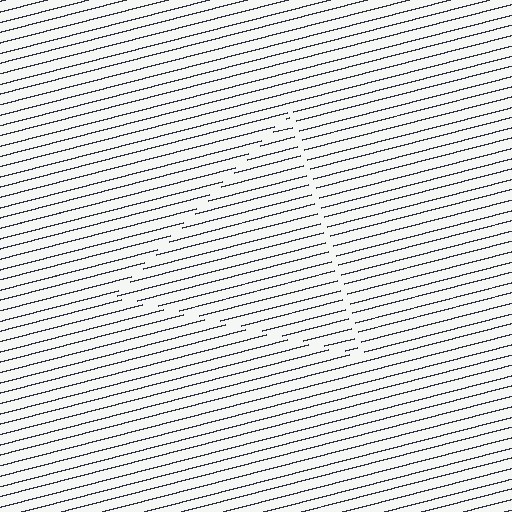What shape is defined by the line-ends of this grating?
An illusory triangle. The interior of the shape contains the same grating, shifted by half a period — the contour is defined by the phase discontinuity where line-ends from the inner and outer gratings abut.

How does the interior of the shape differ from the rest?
The interior of the shape contains the same grating, shifted by half a period — the contour is defined by the phase discontinuity where line-ends from the inner and outer gratings abut.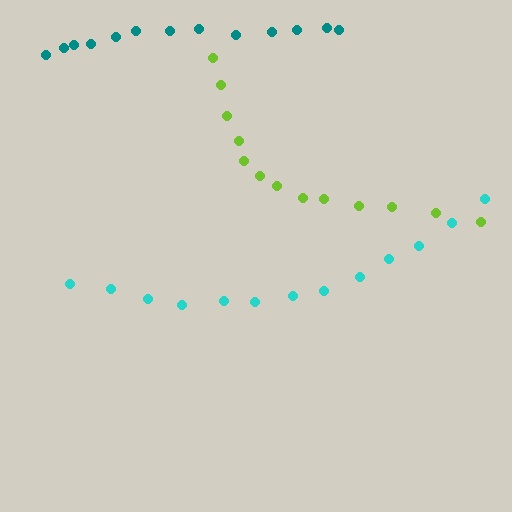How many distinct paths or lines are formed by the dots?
There are 3 distinct paths.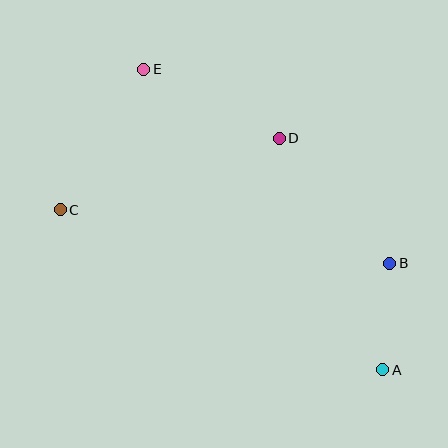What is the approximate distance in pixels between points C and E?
The distance between C and E is approximately 164 pixels.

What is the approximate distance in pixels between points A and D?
The distance between A and D is approximately 253 pixels.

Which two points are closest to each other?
Points A and B are closest to each other.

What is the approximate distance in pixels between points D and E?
The distance between D and E is approximately 152 pixels.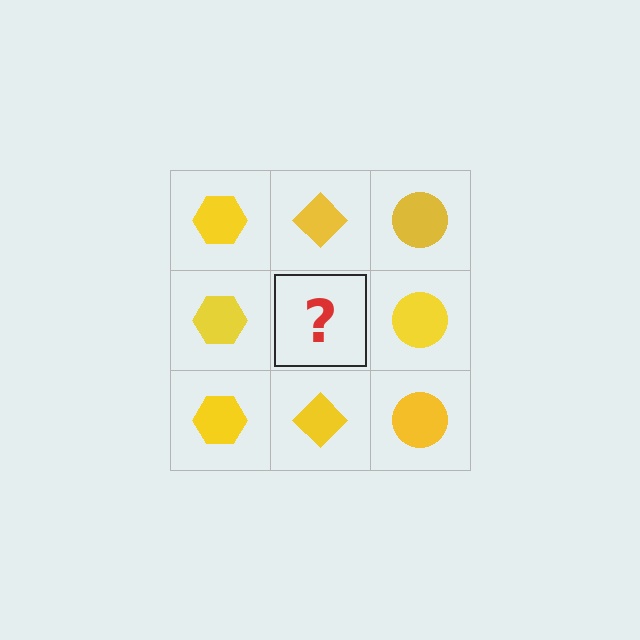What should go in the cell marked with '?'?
The missing cell should contain a yellow diamond.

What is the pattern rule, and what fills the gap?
The rule is that each column has a consistent shape. The gap should be filled with a yellow diamond.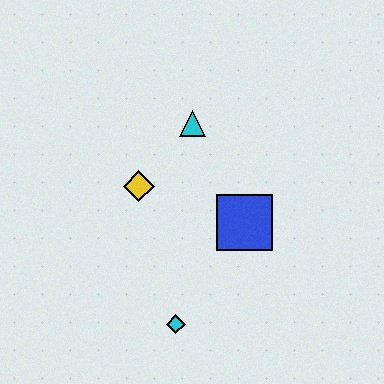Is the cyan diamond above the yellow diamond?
No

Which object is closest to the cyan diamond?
The blue square is closest to the cyan diamond.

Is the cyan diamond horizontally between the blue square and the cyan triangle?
No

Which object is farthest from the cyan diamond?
The cyan triangle is farthest from the cyan diamond.